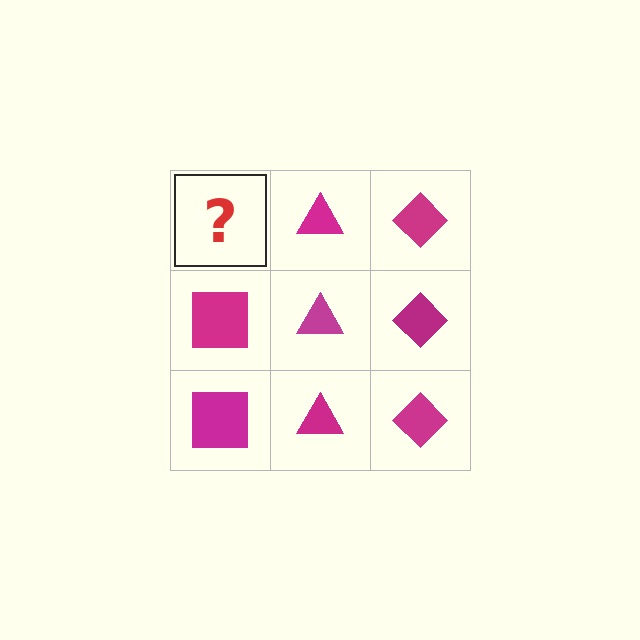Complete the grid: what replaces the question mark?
The question mark should be replaced with a magenta square.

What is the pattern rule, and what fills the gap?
The rule is that each column has a consistent shape. The gap should be filled with a magenta square.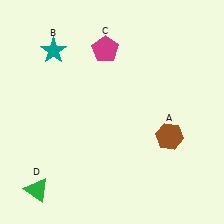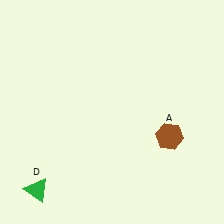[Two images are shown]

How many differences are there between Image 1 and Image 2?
There are 2 differences between the two images.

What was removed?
The magenta pentagon (C), the teal star (B) were removed in Image 2.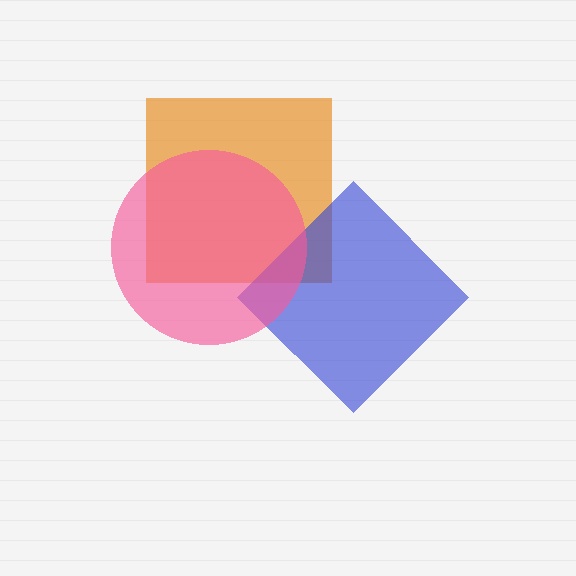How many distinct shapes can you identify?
There are 3 distinct shapes: an orange square, a blue diamond, a pink circle.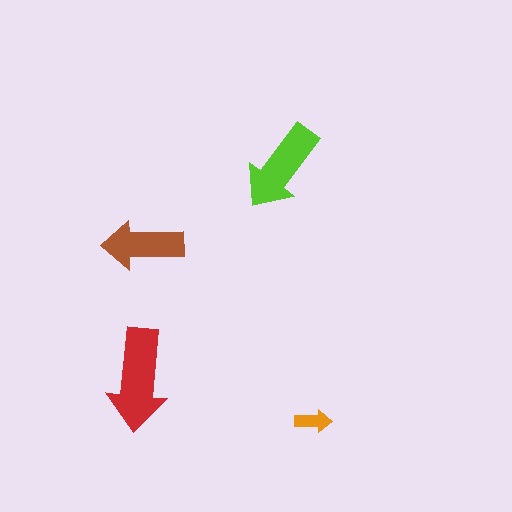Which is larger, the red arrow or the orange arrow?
The red one.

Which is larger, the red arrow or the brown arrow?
The red one.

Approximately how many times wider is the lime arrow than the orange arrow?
About 2.5 times wider.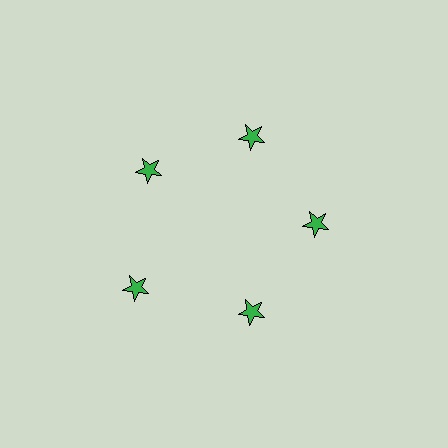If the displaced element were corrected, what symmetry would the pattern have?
It would have 5-fold rotational symmetry — the pattern would map onto itself every 72 degrees.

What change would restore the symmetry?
The symmetry would be restored by moving it inward, back onto the ring so that all 5 stars sit at equal angles and equal distance from the center.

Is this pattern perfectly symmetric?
No. The 5 green stars are arranged in a ring, but one element near the 8 o'clock position is pushed outward from the center, breaking the 5-fold rotational symmetry.